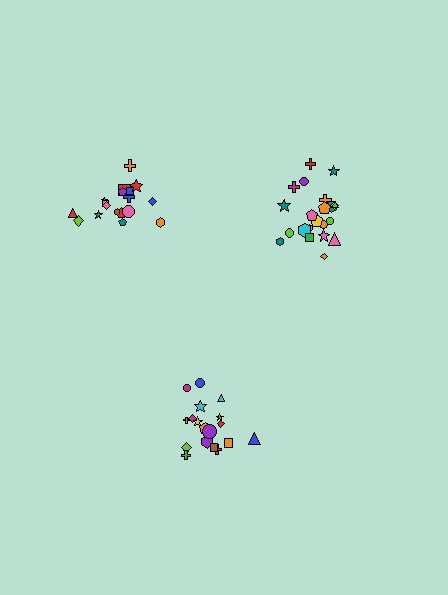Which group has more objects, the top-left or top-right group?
The top-right group.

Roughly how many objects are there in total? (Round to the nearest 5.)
Roughly 60 objects in total.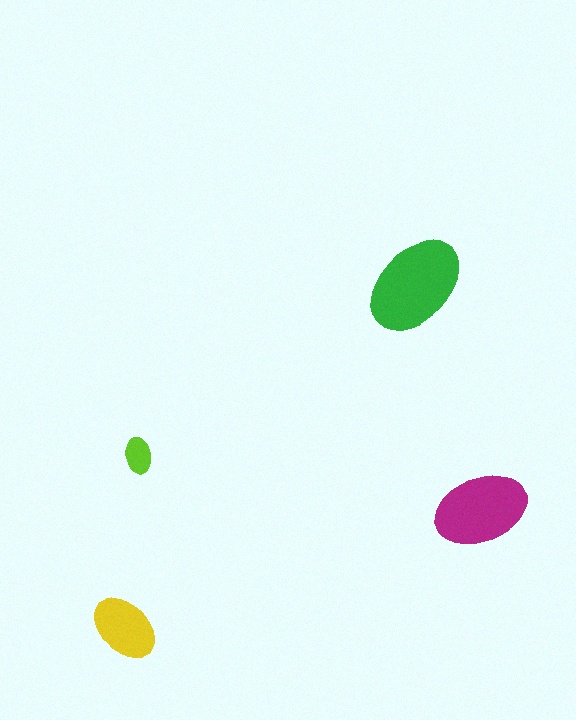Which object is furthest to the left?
The yellow ellipse is leftmost.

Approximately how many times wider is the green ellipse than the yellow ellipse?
About 1.5 times wider.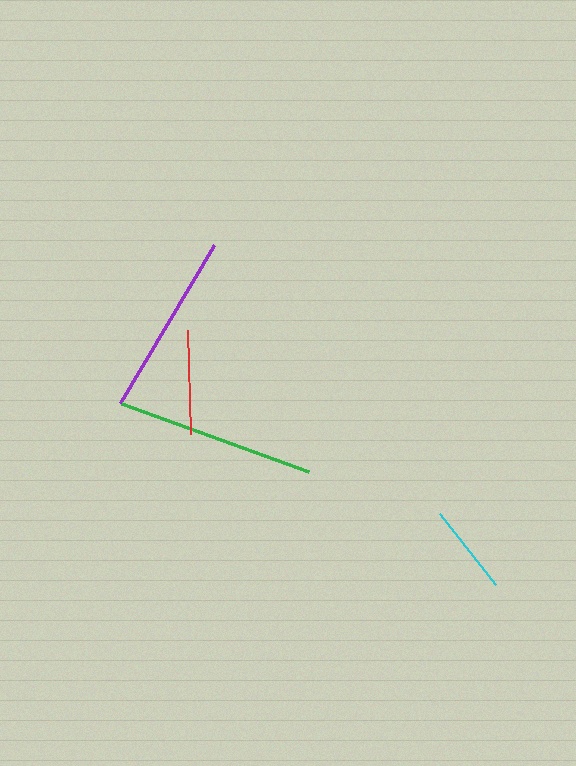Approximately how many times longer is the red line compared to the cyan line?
The red line is approximately 1.1 times the length of the cyan line.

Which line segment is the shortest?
The cyan line is the shortest at approximately 91 pixels.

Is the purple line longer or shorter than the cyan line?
The purple line is longer than the cyan line.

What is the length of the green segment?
The green segment is approximately 199 pixels long.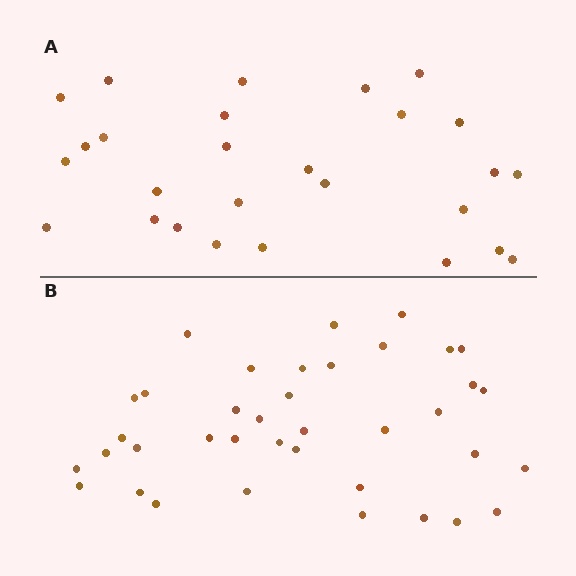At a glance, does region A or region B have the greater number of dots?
Region B (the bottom region) has more dots.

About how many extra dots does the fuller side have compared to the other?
Region B has roughly 12 or so more dots than region A.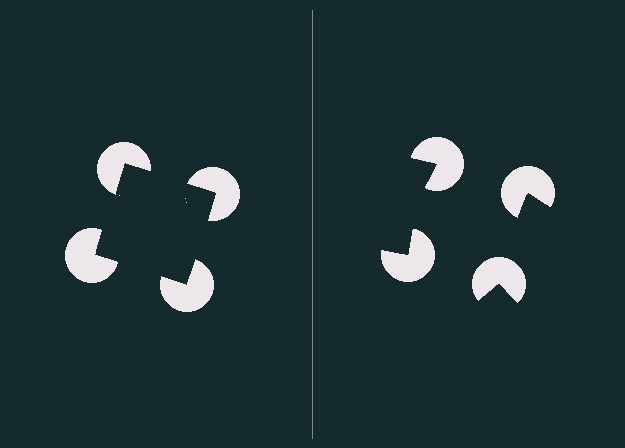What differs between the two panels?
The pac-man discs are positioned identically on both sides; only the wedge orientations differ. On the left they align to a square; on the right they are misaligned.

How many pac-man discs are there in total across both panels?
8 — 4 on each side.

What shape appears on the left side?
An illusory square.